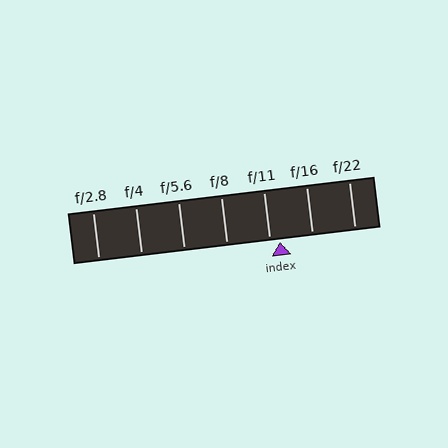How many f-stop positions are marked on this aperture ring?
There are 7 f-stop positions marked.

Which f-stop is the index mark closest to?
The index mark is closest to f/11.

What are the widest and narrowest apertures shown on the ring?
The widest aperture shown is f/2.8 and the narrowest is f/22.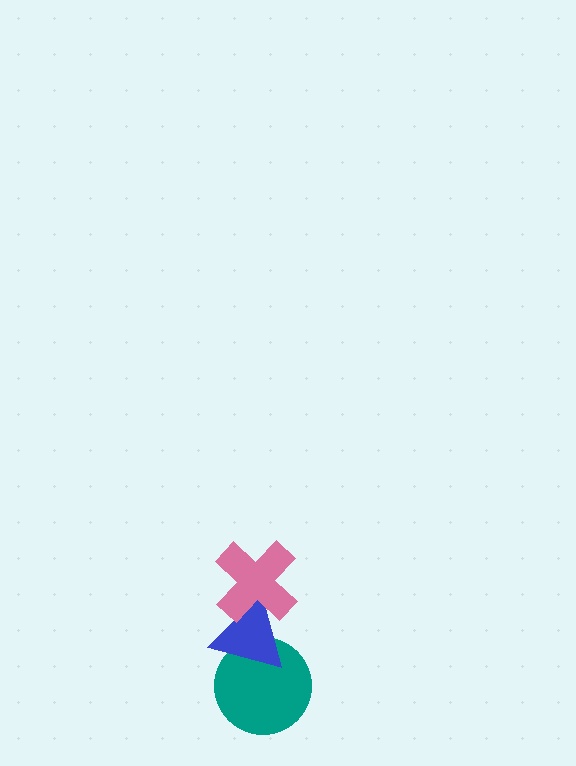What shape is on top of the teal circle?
The blue triangle is on top of the teal circle.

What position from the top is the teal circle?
The teal circle is 3rd from the top.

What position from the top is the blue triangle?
The blue triangle is 2nd from the top.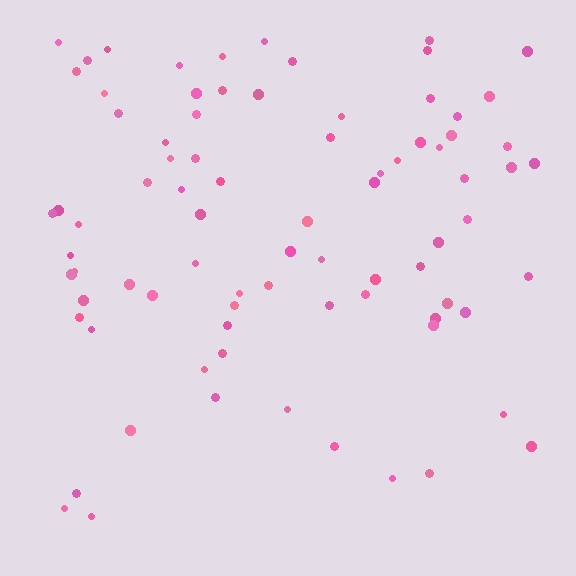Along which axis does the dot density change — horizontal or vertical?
Vertical.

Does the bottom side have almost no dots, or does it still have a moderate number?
Still a moderate number, just noticeably fewer than the top.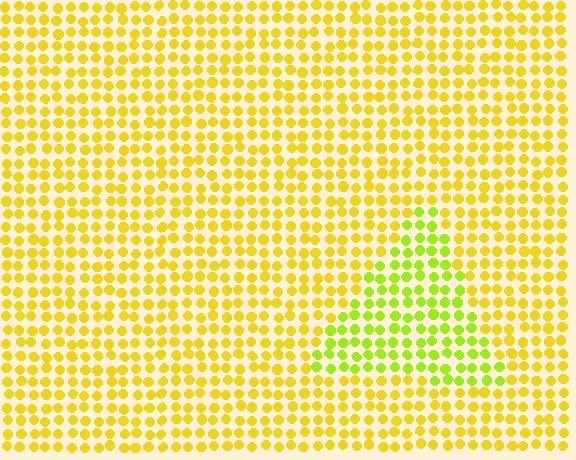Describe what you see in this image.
The image is filled with small yellow elements in a uniform arrangement. A triangle-shaped region is visible where the elements are tinted to a slightly different hue, forming a subtle color boundary.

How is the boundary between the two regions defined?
The boundary is defined purely by a slight shift in hue (about 31 degrees). Spacing, size, and orientation are identical on both sides.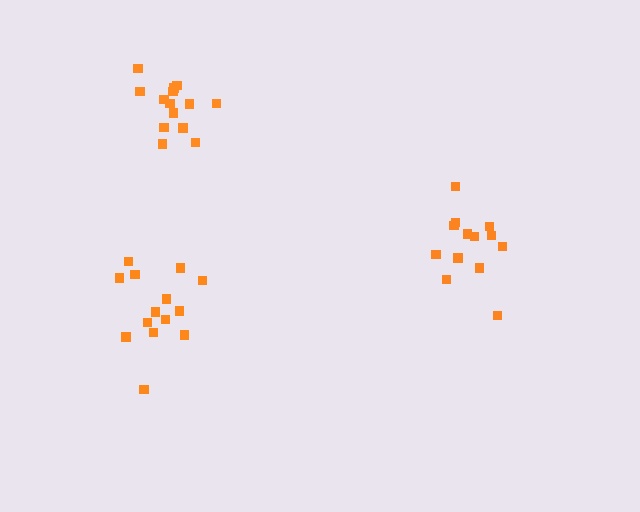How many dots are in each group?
Group 1: 14 dots, Group 2: 13 dots, Group 3: 14 dots (41 total).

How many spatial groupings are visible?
There are 3 spatial groupings.